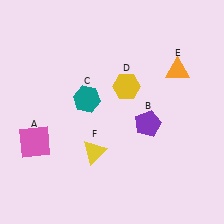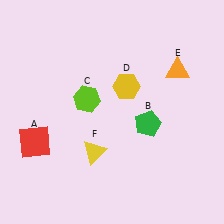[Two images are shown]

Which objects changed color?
A changed from pink to red. B changed from purple to green. C changed from teal to lime.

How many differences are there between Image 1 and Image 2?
There are 3 differences between the two images.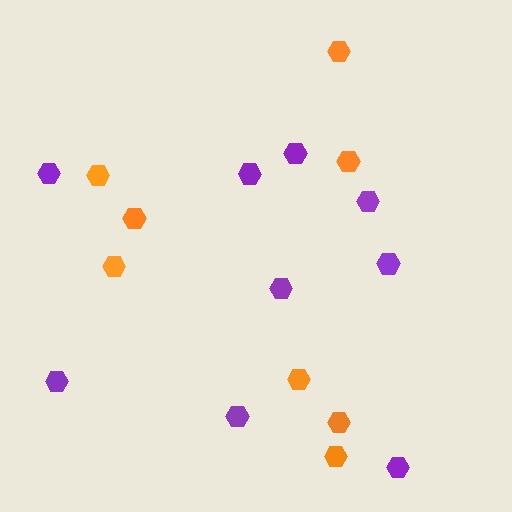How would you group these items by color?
There are 2 groups: one group of orange hexagons (8) and one group of purple hexagons (9).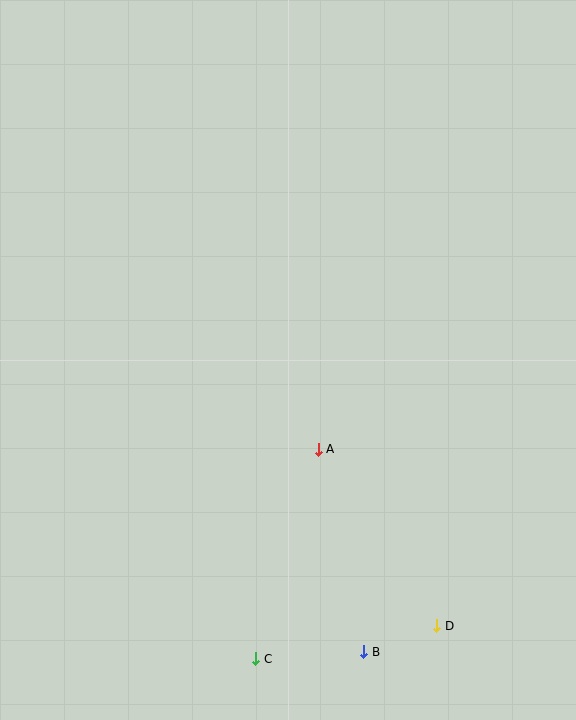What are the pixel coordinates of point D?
Point D is at (437, 626).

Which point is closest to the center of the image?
Point A at (318, 449) is closest to the center.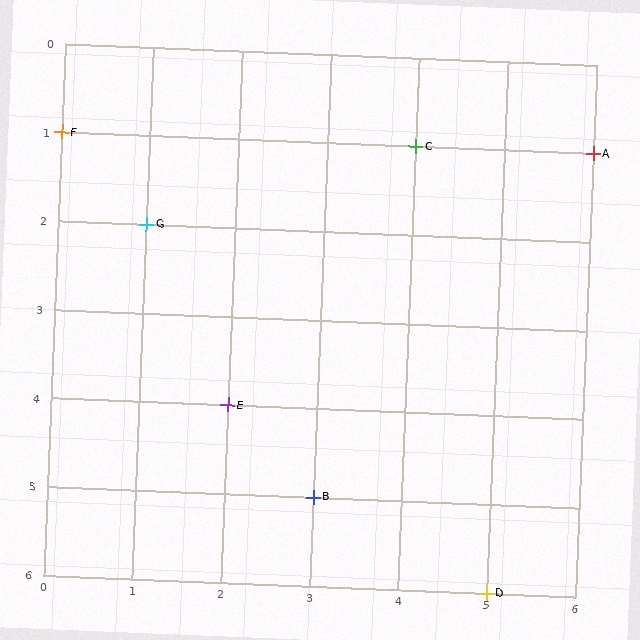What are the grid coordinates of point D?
Point D is at grid coordinates (5, 6).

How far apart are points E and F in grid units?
Points E and F are 2 columns and 3 rows apart (about 3.6 grid units diagonally).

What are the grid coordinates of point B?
Point B is at grid coordinates (3, 5).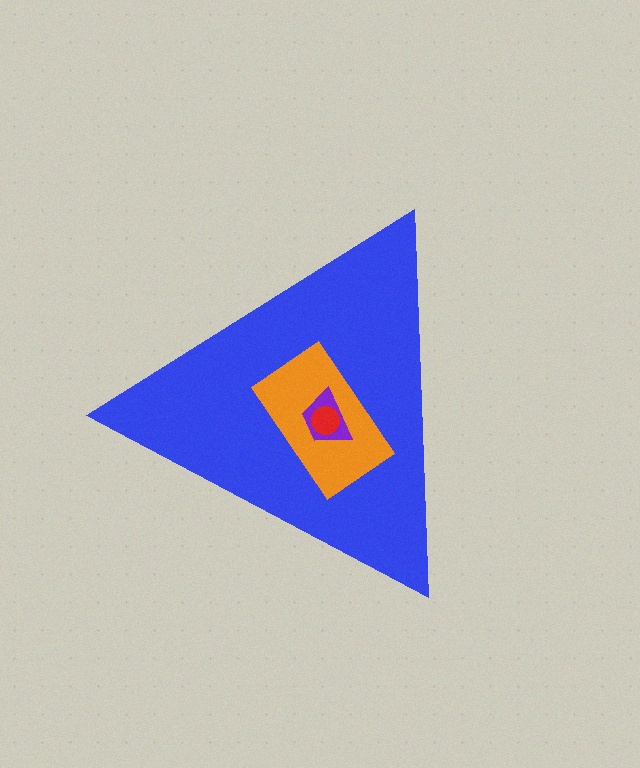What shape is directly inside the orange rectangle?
The purple trapezoid.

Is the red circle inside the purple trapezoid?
Yes.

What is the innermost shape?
The red circle.